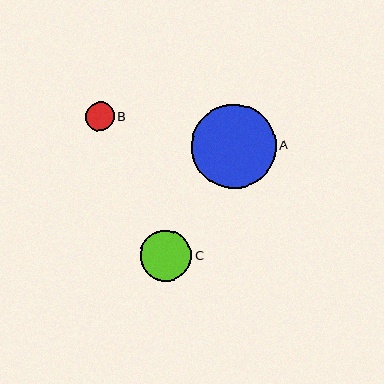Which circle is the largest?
Circle A is the largest with a size of approximately 85 pixels.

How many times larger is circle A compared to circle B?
Circle A is approximately 2.9 times the size of circle B.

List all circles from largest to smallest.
From largest to smallest: A, C, B.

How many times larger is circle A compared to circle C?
Circle A is approximately 1.7 times the size of circle C.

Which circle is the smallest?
Circle B is the smallest with a size of approximately 29 pixels.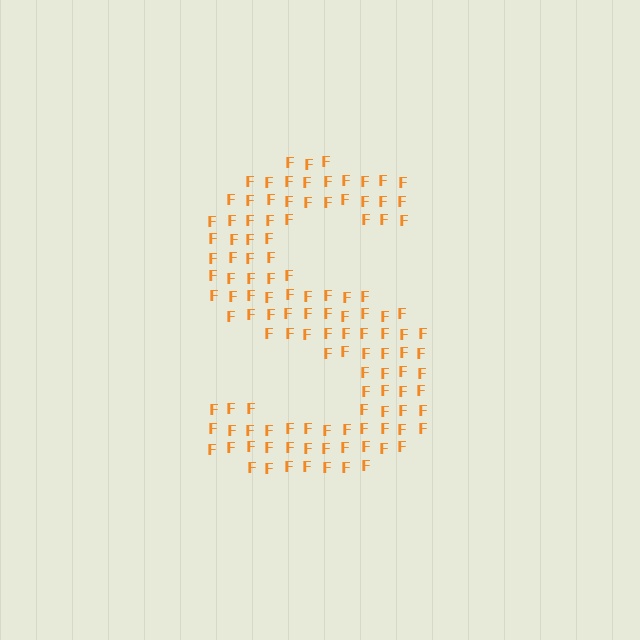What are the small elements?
The small elements are letter F's.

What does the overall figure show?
The overall figure shows the letter S.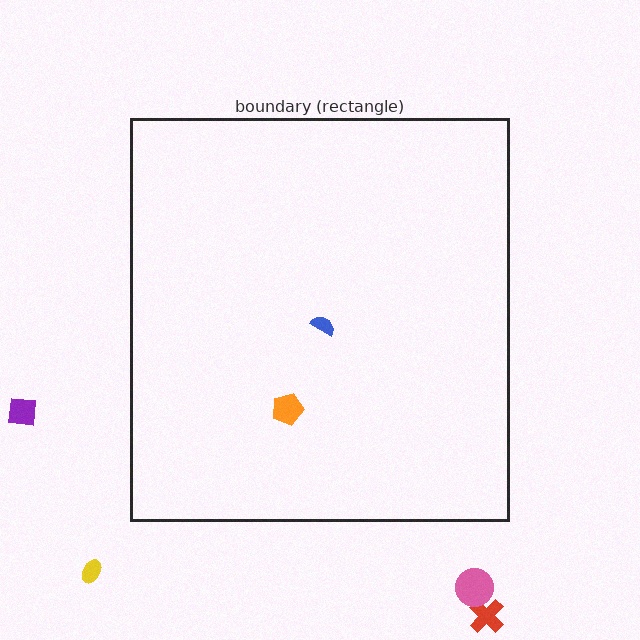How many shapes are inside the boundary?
2 inside, 4 outside.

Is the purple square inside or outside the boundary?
Outside.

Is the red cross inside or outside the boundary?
Outside.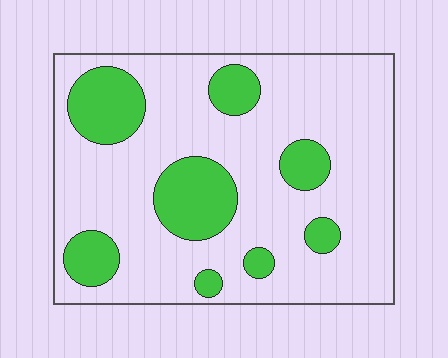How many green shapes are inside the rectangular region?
8.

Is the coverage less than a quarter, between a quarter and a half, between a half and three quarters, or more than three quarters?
Less than a quarter.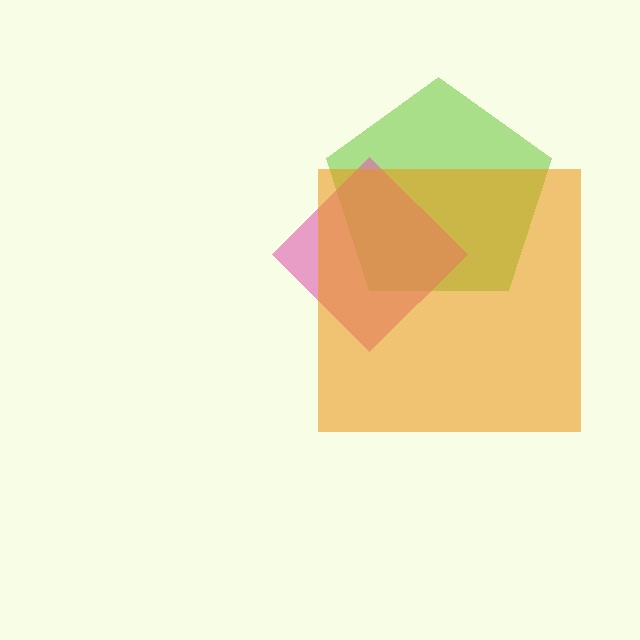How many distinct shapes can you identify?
There are 3 distinct shapes: a lime pentagon, a pink diamond, an orange square.